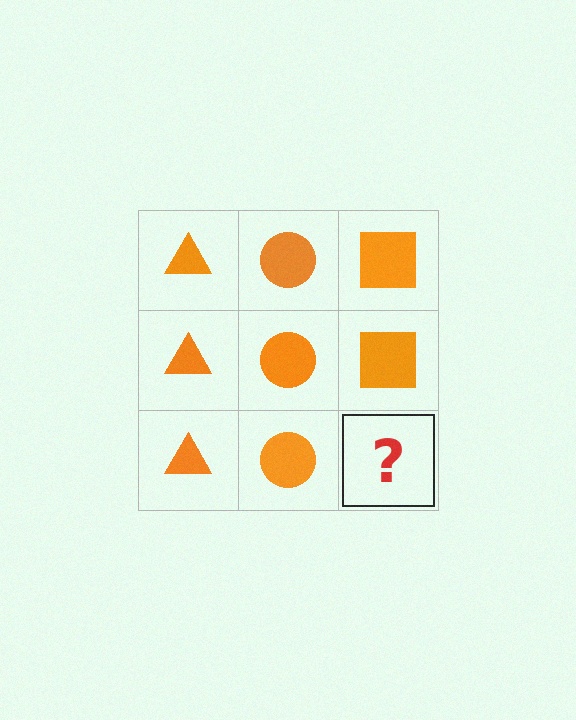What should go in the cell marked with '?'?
The missing cell should contain an orange square.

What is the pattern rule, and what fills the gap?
The rule is that each column has a consistent shape. The gap should be filled with an orange square.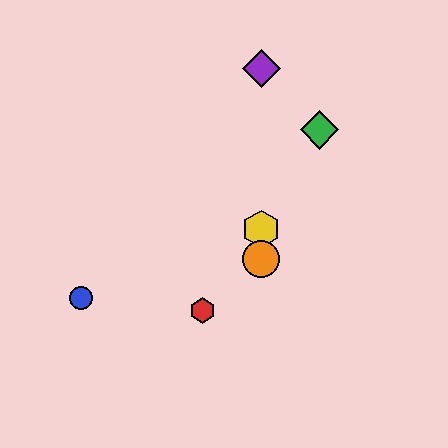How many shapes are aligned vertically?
3 shapes (the yellow hexagon, the purple diamond, the orange circle) are aligned vertically.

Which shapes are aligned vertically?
The yellow hexagon, the purple diamond, the orange circle are aligned vertically.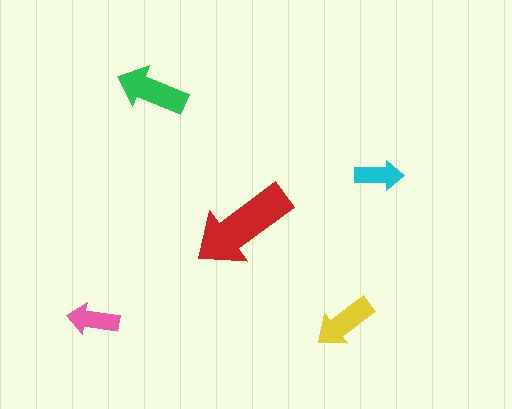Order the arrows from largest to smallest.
the red one, the green one, the yellow one, the pink one, the cyan one.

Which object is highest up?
The green arrow is topmost.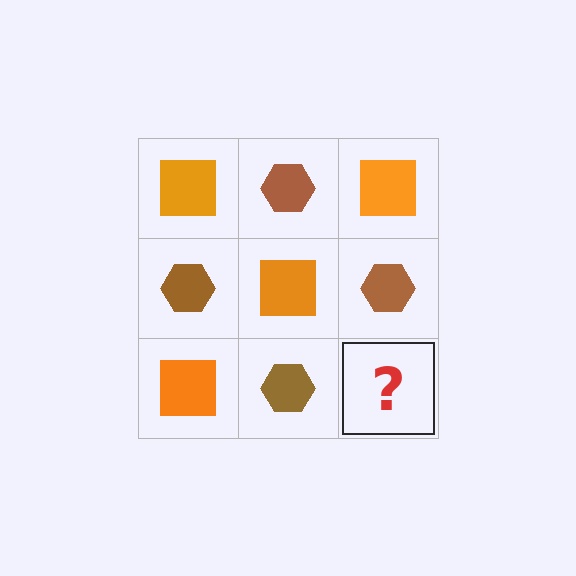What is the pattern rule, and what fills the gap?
The rule is that it alternates orange square and brown hexagon in a checkerboard pattern. The gap should be filled with an orange square.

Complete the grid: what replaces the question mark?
The question mark should be replaced with an orange square.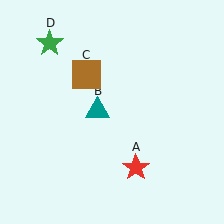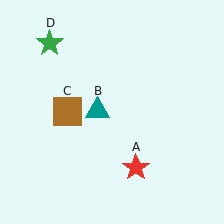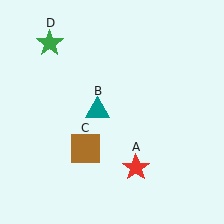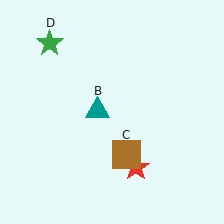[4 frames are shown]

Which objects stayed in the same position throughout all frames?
Red star (object A) and teal triangle (object B) and green star (object D) remained stationary.